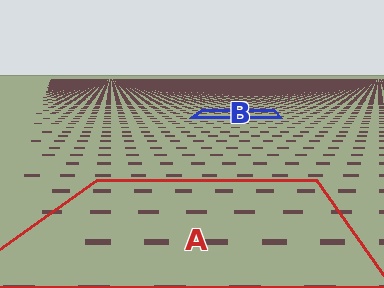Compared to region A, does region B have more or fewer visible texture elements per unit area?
Region B has more texture elements per unit area — they are packed more densely because it is farther away.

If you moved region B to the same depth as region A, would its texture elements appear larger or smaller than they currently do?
They would appear larger. At a closer depth, the same texture elements are projected at a bigger on-screen size.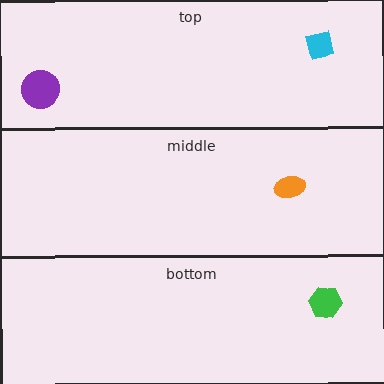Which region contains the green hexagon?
The bottom region.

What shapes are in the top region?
The cyan square, the purple circle.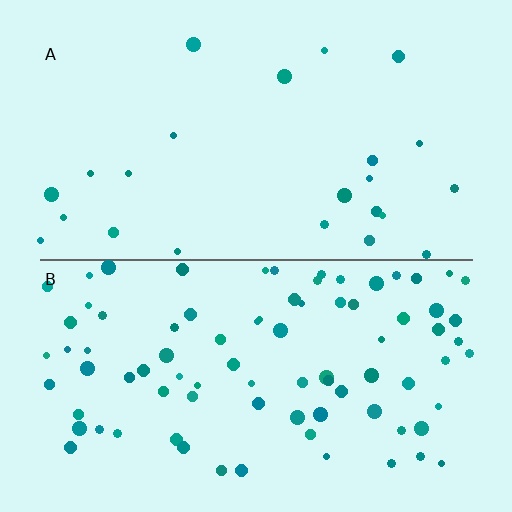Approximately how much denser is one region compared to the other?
Approximately 3.7× — region B over region A.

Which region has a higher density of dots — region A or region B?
B (the bottom).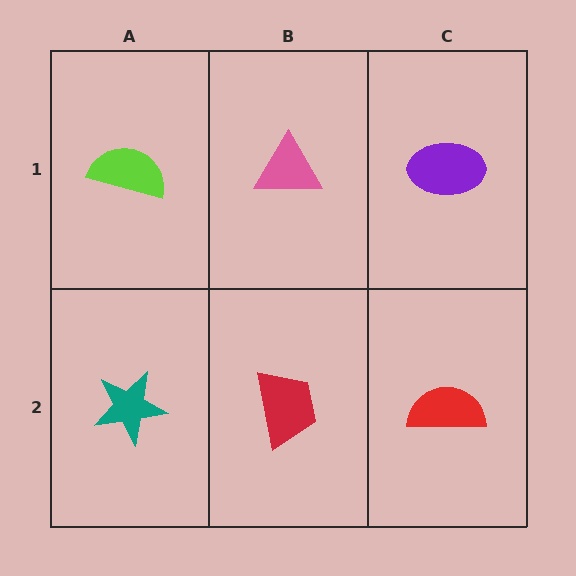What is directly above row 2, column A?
A lime semicircle.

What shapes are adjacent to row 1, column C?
A red semicircle (row 2, column C), a pink triangle (row 1, column B).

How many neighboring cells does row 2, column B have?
3.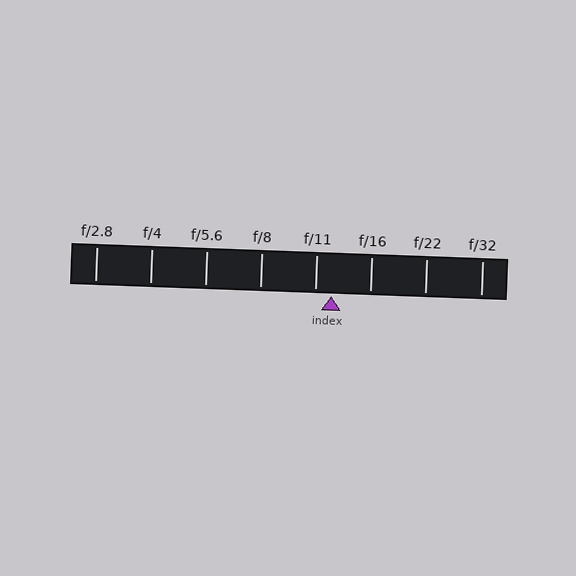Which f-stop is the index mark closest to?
The index mark is closest to f/11.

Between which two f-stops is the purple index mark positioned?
The index mark is between f/11 and f/16.